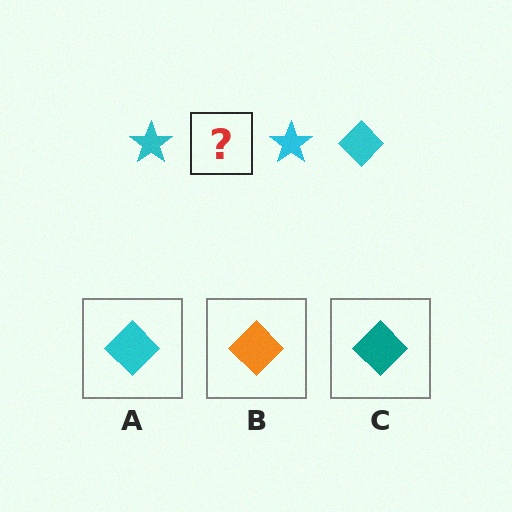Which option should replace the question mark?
Option A.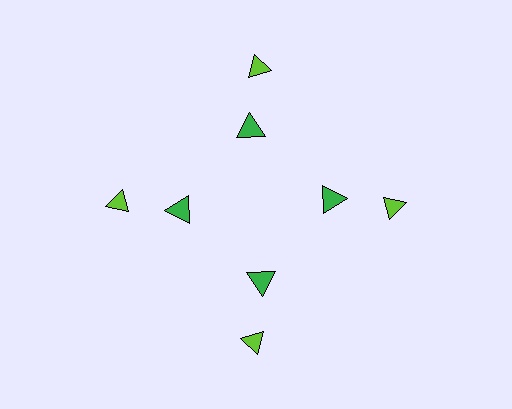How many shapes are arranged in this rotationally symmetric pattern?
There are 8 shapes, arranged in 4 groups of 2.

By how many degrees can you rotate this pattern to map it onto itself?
The pattern maps onto itself every 90 degrees of rotation.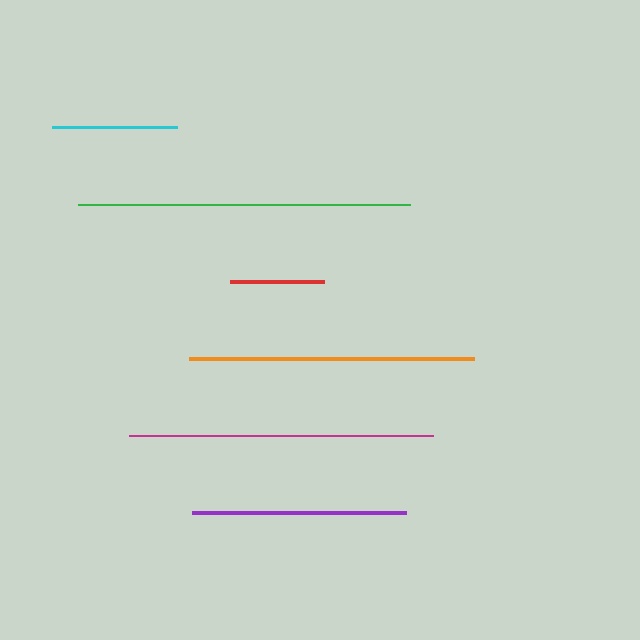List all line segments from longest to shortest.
From longest to shortest: green, magenta, orange, purple, cyan, red.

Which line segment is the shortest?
The red line is the shortest at approximately 94 pixels.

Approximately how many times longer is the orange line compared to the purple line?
The orange line is approximately 1.3 times the length of the purple line.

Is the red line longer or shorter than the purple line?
The purple line is longer than the red line.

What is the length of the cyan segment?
The cyan segment is approximately 125 pixels long.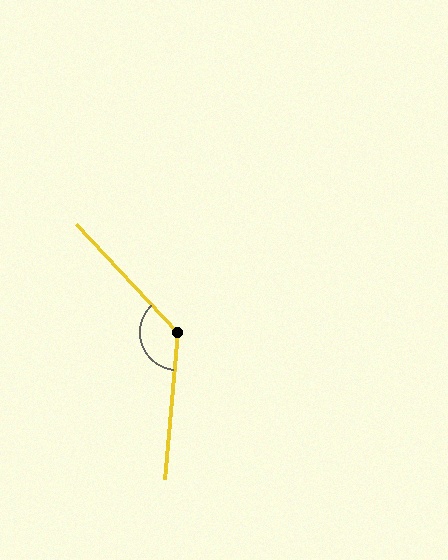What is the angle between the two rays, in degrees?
Approximately 131 degrees.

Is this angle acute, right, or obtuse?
It is obtuse.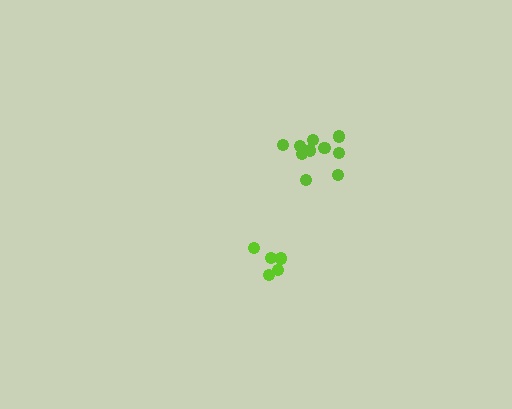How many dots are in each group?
Group 1: 5 dots, Group 2: 10 dots (15 total).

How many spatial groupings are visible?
There are 2 spatial groupings.